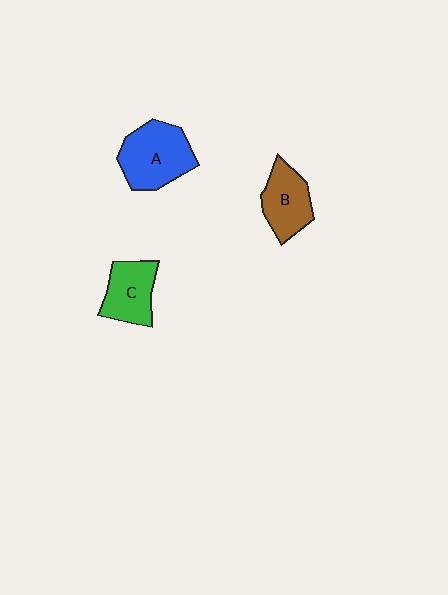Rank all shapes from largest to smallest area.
From largest to smallest: A (blue), B (brown), C (green).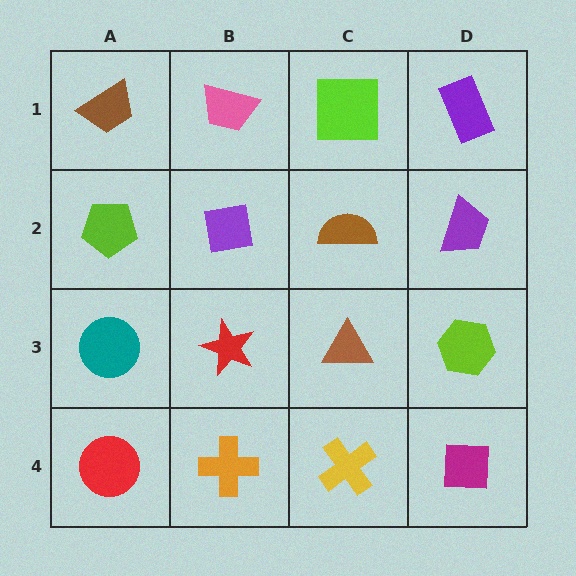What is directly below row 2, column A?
A teal circle.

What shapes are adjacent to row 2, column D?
A purple rectangle (row 1, column D), a lime hexagon (row 3, column D), a brown semicircle (row 2, column C).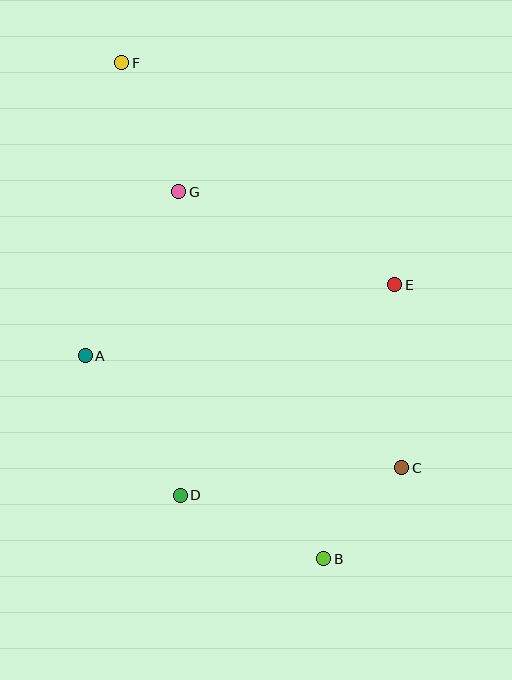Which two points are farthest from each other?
Points B and F are farthest from each other.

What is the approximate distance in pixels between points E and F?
The distance between E and F is approximately 352 pixels.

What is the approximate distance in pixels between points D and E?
The distance between D and E is approximately 300 pixels.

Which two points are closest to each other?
Points B and C are closest to each other.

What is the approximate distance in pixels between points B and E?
The distance between B and E is approximately 283 pixels.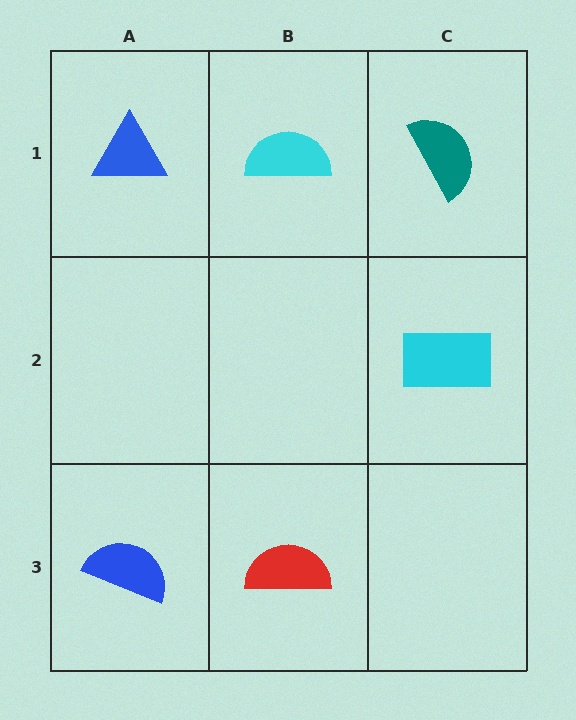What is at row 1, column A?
A blue triangle.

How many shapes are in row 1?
3 shapes.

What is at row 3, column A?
A blue semicircle.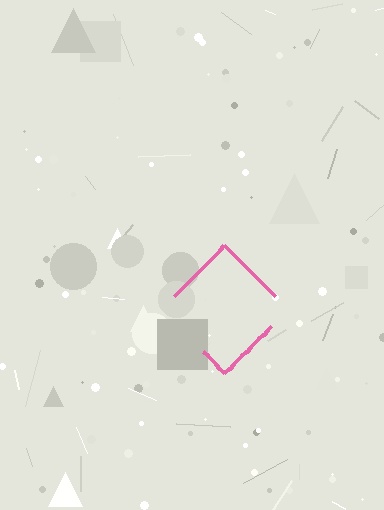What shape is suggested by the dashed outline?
The dashed outline suggests a diamond.